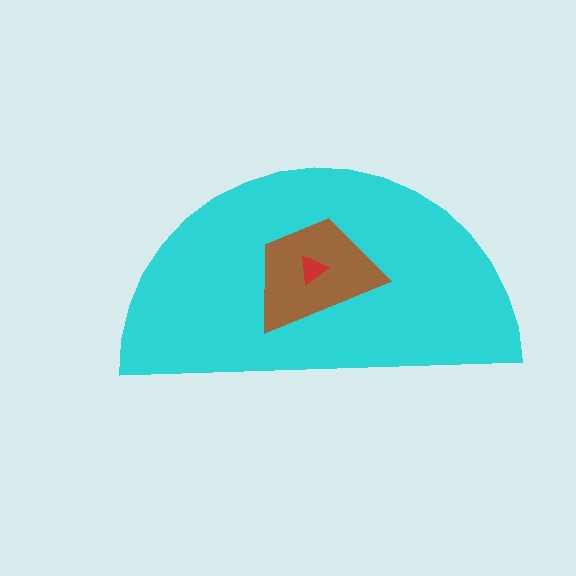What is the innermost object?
The red triangle.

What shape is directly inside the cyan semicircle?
The brown trapezoid.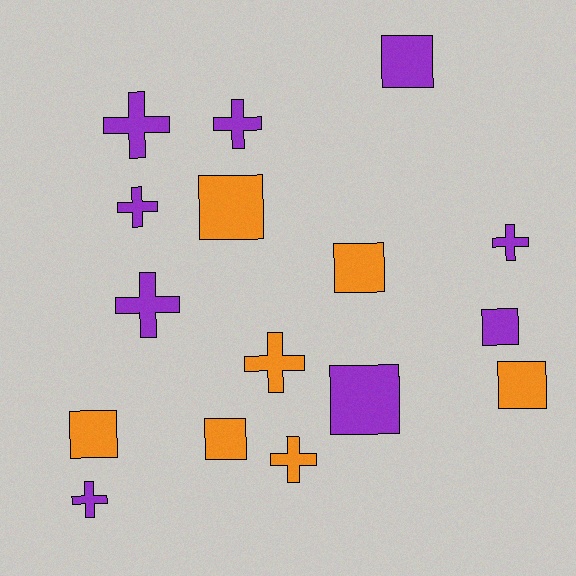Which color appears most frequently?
Purple, with 9 objects.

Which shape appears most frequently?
Square, with 8 objects.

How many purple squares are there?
There are 3 purple squares.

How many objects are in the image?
There are 16 objects.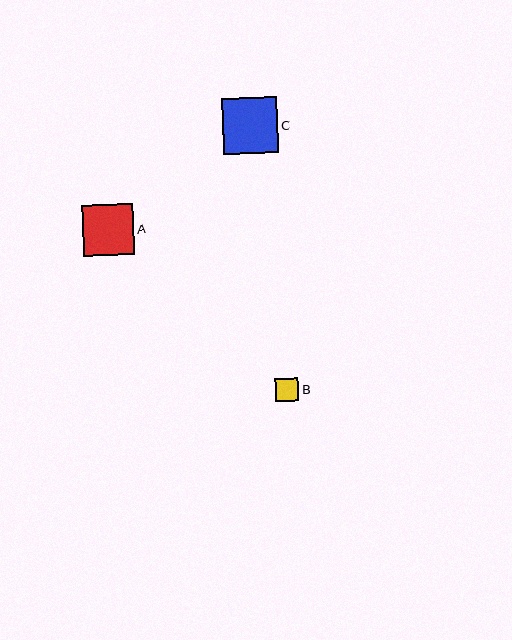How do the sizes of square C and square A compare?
Square C and square A are approximately the same size.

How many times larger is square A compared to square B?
Square A is approximately 2.2 times the size of square B.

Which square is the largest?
Square C is the largest with a size of approximately 56 pixels.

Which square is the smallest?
Square B is the smallest with a size of approximately 23 pixels.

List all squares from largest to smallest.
From largest to smallest: C, A, B.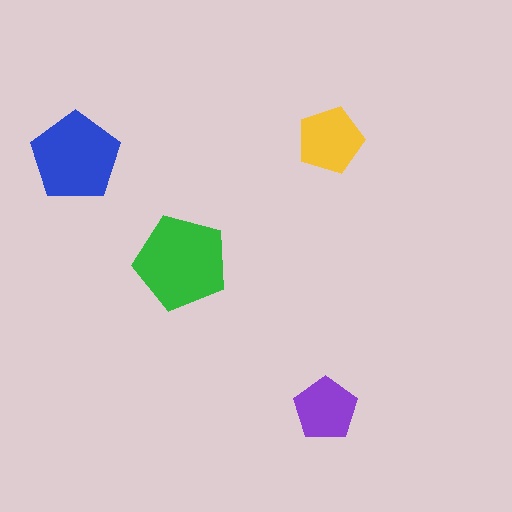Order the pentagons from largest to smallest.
the green one, the blue one, the yellow one, the purple one.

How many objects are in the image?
There are 4 objects in the image.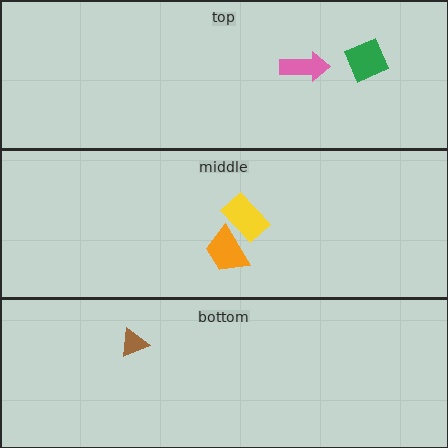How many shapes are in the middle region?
2.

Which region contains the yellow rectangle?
The middle region.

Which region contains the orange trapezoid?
The middle region.